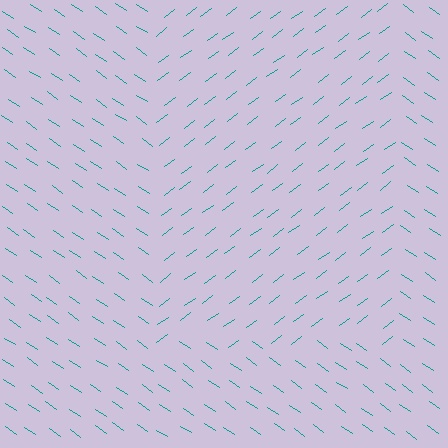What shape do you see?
I see a rectangle.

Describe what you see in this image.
The image is filled with small teal line segments. A rectangle region in the image has lines oriented differently from the surrounding lines, creating a visible texture boundary.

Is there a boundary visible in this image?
Yes, there is a texture boundary formed by a change in line orientation.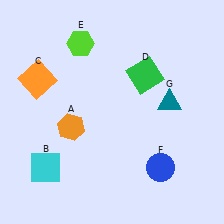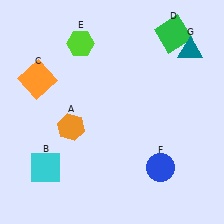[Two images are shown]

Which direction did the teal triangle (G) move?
The teal triangle (G) moved up.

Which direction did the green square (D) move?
The green square (D) moved up.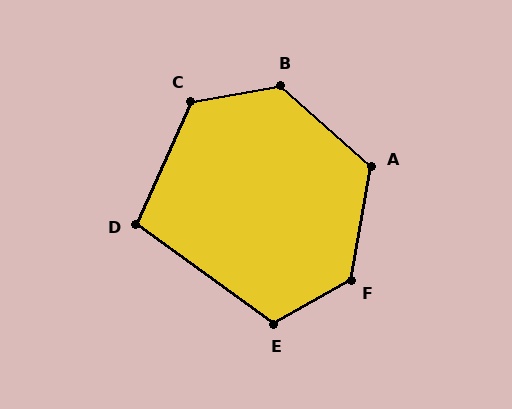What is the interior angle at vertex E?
Approximately 114 degrees (obtuse).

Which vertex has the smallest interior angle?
D, at approximately 102 degrees.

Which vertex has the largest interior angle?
F, at approximately 130 degrees.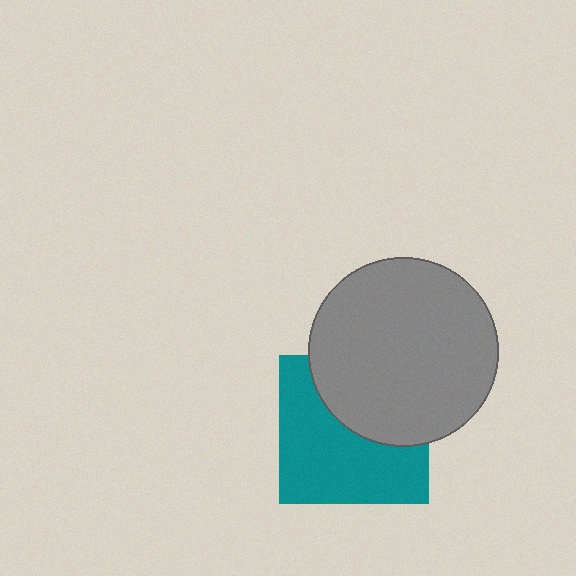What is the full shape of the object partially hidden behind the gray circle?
The partially hidden object is a teal square.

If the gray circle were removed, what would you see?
You would see the complete teal square.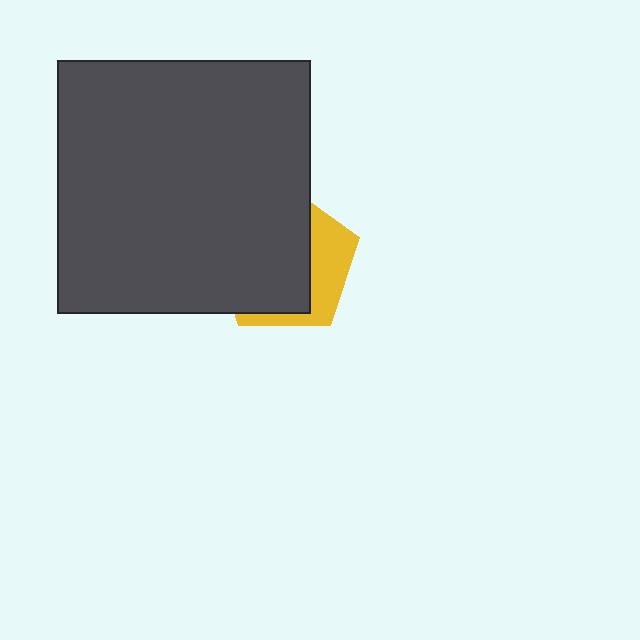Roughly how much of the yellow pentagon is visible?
A small part of it is visible (roughly 32%).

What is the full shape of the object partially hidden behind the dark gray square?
The partially hidden object is a yellow pentagon.